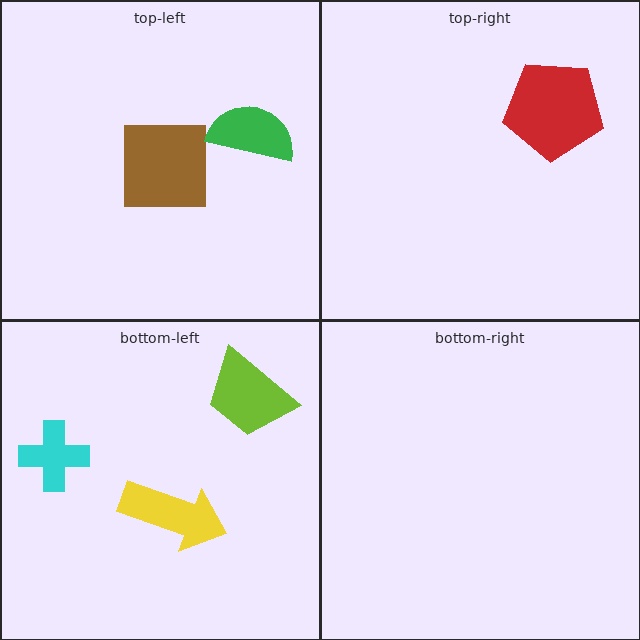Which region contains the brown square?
The top-left region.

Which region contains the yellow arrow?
The bottom-left region.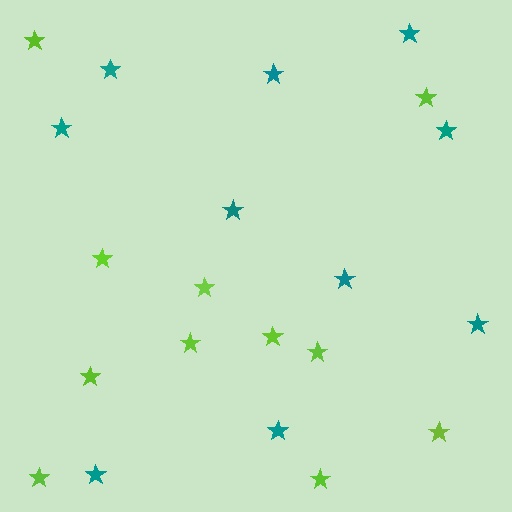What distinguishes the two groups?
There are 2 groups: one group of teal stars (10) and one group of lime stars (11).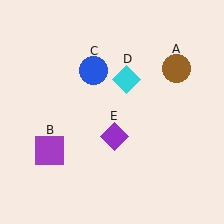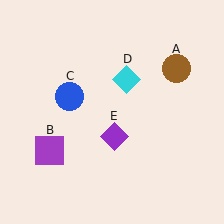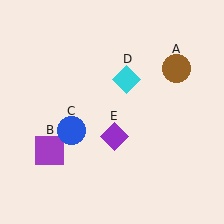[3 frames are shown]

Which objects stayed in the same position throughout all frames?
Brown circle (object A) and purple square (object B) and cyan diamond (object D) and purple diamond (object E) remained stationary.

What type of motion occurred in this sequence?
The blue circle (object C) rotated counterclockwise around the center of the scene.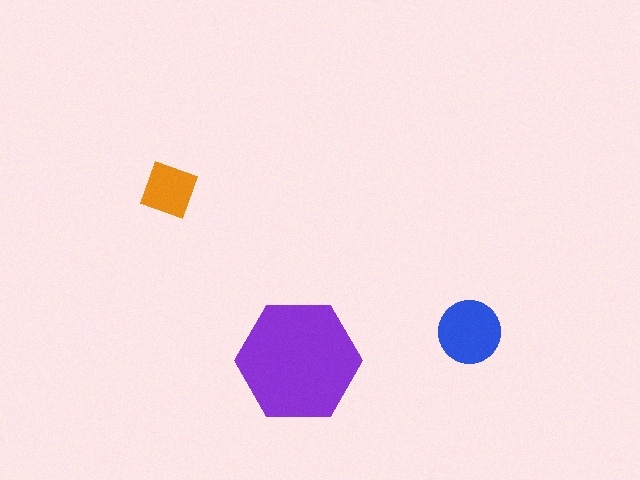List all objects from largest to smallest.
The purple hexagon, the blue circle, the orange diamond.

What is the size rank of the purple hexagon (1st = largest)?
1st.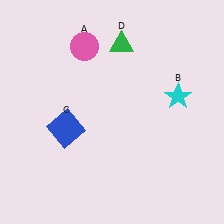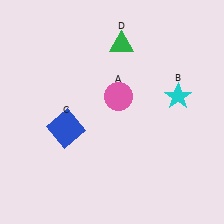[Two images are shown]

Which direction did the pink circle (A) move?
The pink circle (A) moved down.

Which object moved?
The pink circle (A) moved down.